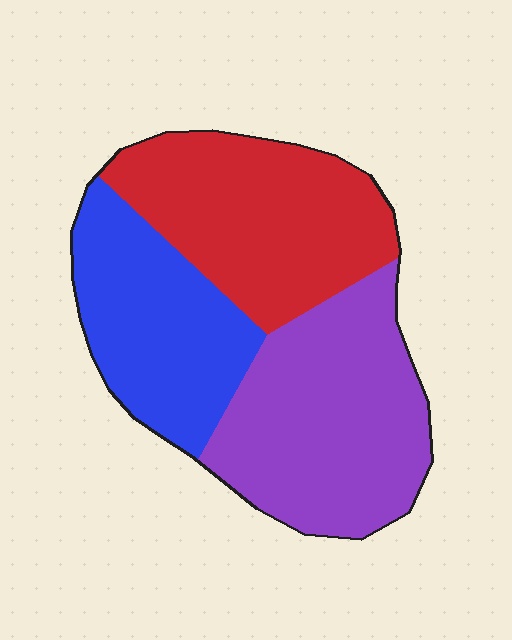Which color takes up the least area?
Blue, at roughly 30%.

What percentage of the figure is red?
Red takes up between a quarter and a half of the figure.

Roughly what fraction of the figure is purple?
Purple covers around 40% of the figure.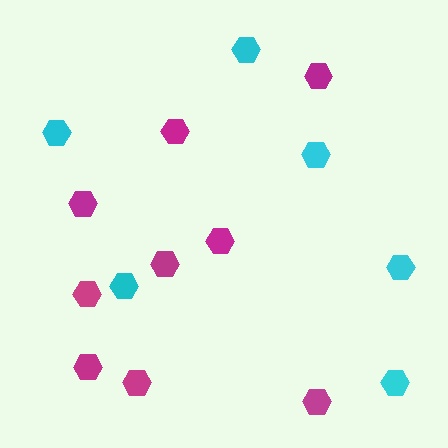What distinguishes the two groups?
There are 2 groups: one group of magenta hexagons (9) and one group of cyan hexagons (6).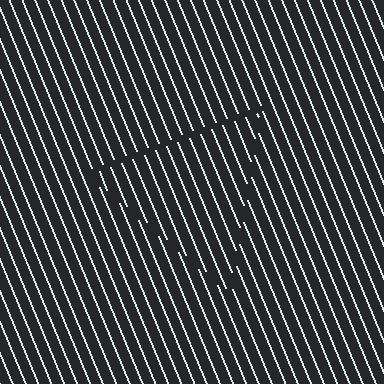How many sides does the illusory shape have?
3 sides — the line-ends trace a triangle.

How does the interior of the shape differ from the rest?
The interior of the shape contains the same grating, shifted by half a period — the contour is defined by the phase discontinuity where line-ends from the inner and outer gratings abut.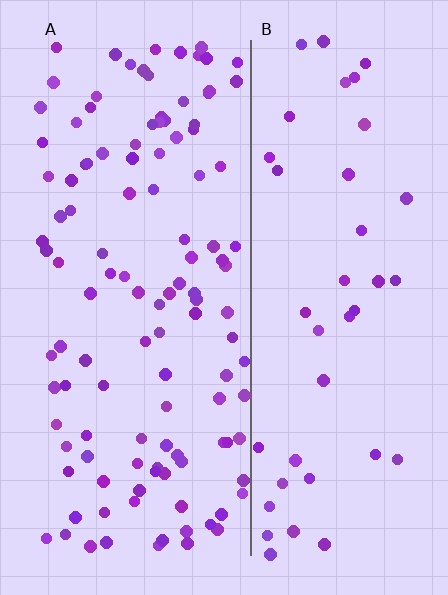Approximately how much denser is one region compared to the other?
Approximately 2.7× — region A over region B.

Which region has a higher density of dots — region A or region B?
A (the left).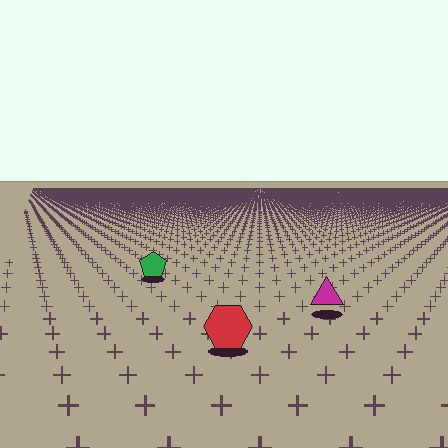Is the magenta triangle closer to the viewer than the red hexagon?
No. The red hexagon is closer — you can tell from the texture gradient: the ground texture is coarser near it.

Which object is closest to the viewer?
The red hexagon is closest. The texture marks near it are larger and more spread out.